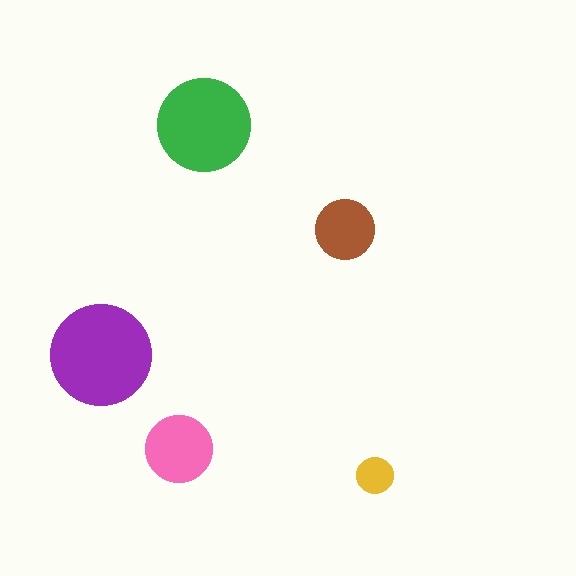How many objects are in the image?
There are 5 objects in the image.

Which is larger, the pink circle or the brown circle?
The pink one.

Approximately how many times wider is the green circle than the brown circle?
About 1.5 times wider.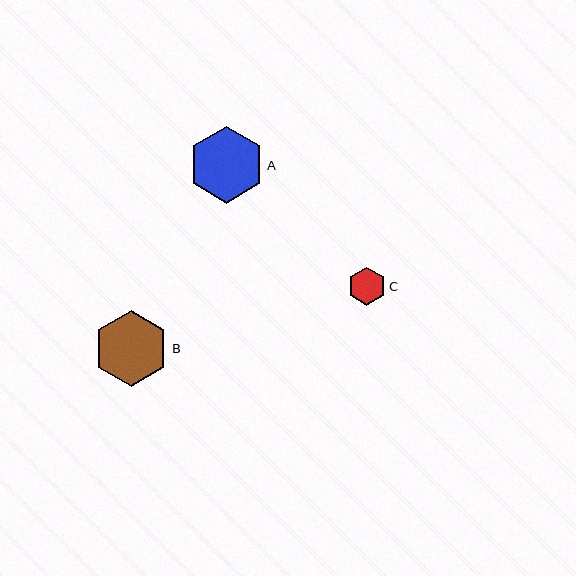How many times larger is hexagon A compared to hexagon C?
Hexagon A is approximately 2.0 times the size of hexagon C.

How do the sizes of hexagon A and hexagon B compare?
Hexagon A and hexagon B are approximately the same size.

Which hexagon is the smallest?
Hexagon C is the smallest with a size of approximately 38 pixels.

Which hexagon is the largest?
Hexagon A is the largest with a size of approximately 77 pixels.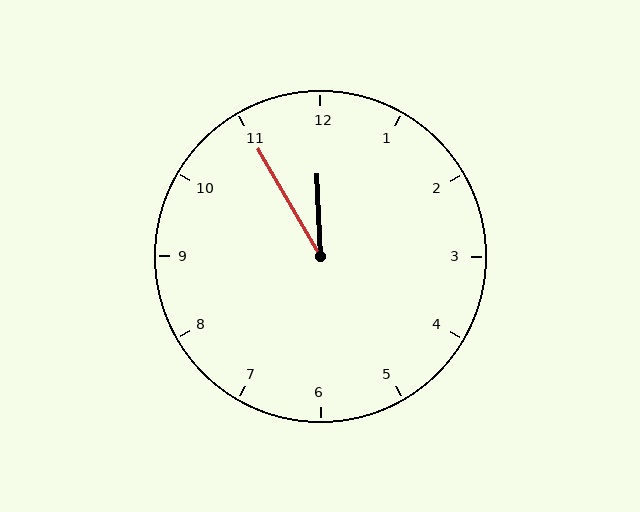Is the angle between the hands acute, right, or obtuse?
It is acute.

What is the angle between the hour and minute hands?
Approximately 28 degrees.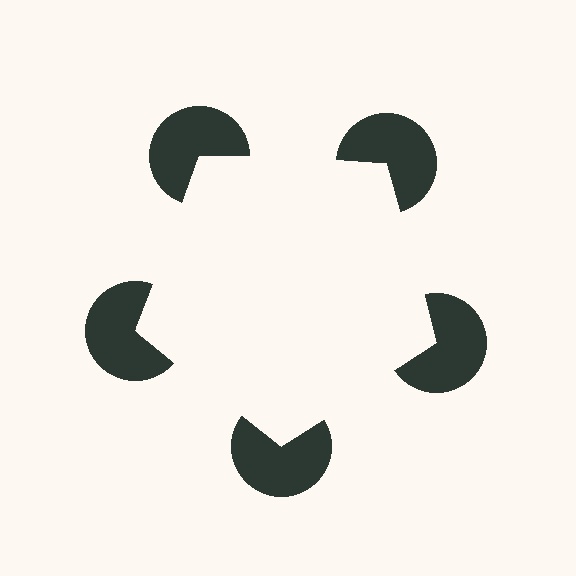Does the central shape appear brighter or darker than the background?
It typically appears slightly brighter than the background, even though no actual brightness change is drawn.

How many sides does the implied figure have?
5 sides.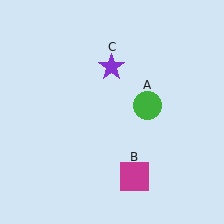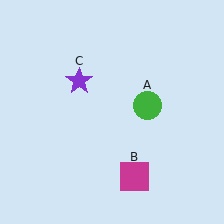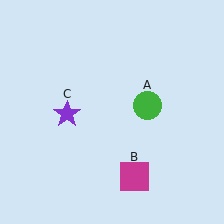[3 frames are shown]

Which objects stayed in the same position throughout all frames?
Green circle (object A) and magenta square (object B) remained stationary.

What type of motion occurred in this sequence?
The purple star (object C) rotated counterclockwise around the center of the scene.